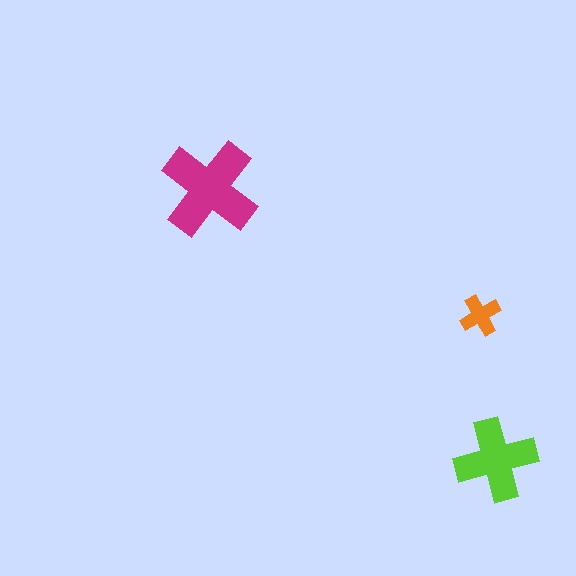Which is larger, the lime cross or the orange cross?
The lime one.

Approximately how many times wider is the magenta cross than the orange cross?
About 2.5 times wider.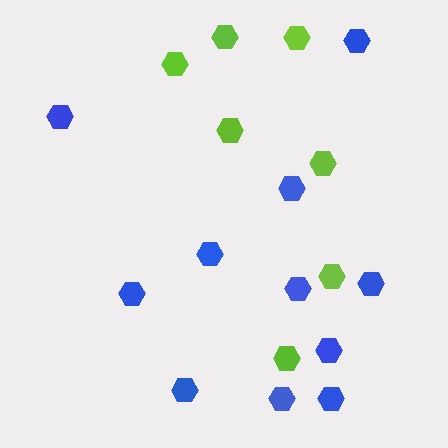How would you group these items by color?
There are 2 groups: one group of lime hexagons (7) and one group of blue hexagons (11).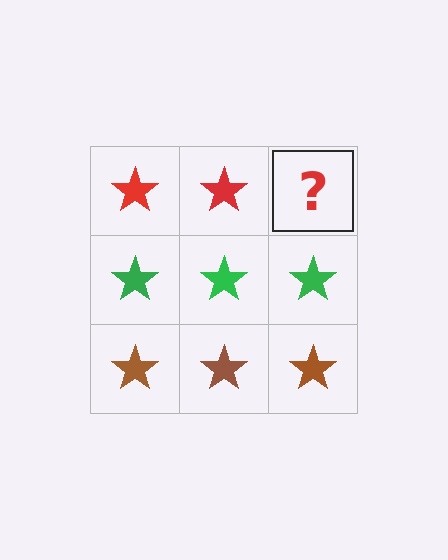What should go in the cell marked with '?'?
The missing cell should contain a red star.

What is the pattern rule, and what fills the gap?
The rule is that each row has a consistent color. The gap should be filled with a red star.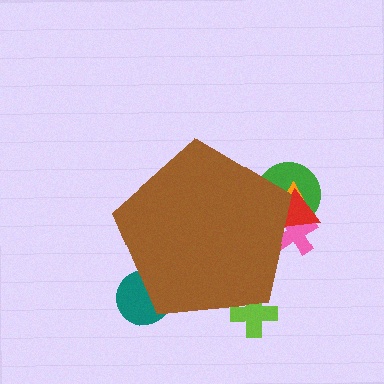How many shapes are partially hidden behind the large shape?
6 shapes are partially hidden.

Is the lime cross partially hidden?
Yes, the lime cross is partially hidden behind the brown pentagon.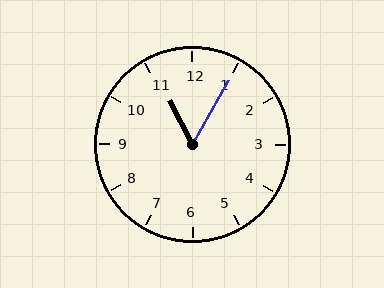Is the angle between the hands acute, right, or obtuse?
It is acute.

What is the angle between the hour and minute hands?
Approximately 58 degrees.